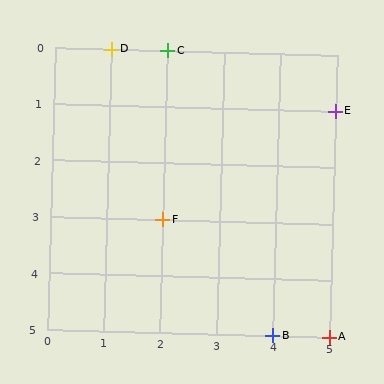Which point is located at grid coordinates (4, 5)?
Point B is at (4, 5).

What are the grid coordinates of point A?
Point A is at grid coordinates (5, 5).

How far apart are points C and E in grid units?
Points C and E are 3 columns and 1 row apart (about 3.2 grid units diagonally).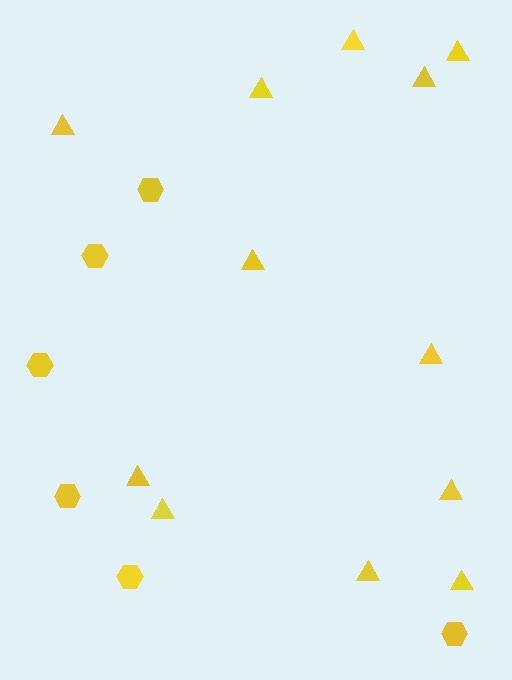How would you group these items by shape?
There are 2 groups: one group of triangles (12) and one group of hexagons (6).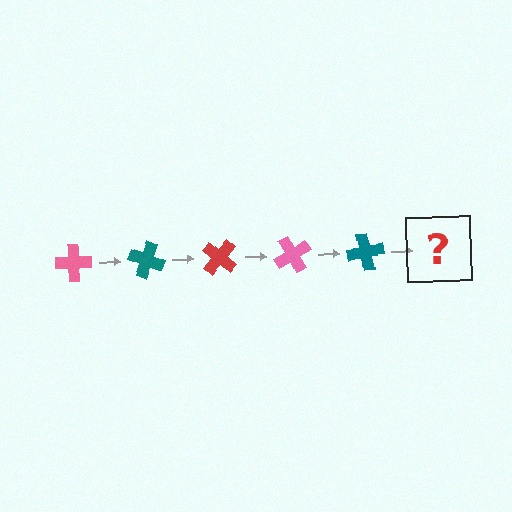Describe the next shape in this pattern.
It should be a red cross, rotated 100 degrees from the start.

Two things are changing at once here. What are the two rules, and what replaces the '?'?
The two rules are that it rotates 20 degrees each step and the color cycles through pink, teal, and red. The '?' should be a red cross, rotated 100 degrees from the start.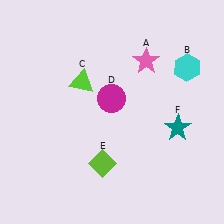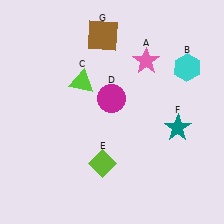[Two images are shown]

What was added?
A brown square (G) was added in Image 2.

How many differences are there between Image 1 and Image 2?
There is 1 difference between the two images.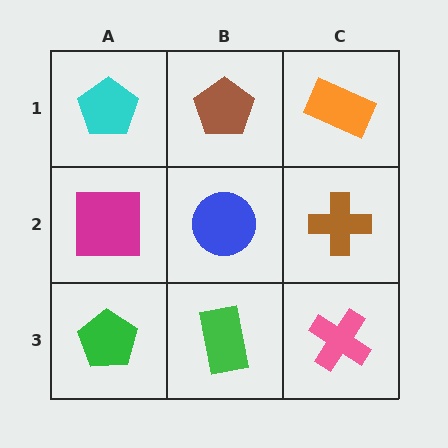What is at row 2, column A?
A magenta square.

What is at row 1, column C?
An orange rectangle.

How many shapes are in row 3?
3 shapes.